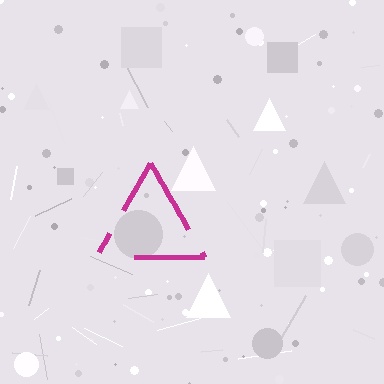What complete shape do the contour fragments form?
The contour fragments form a triangle.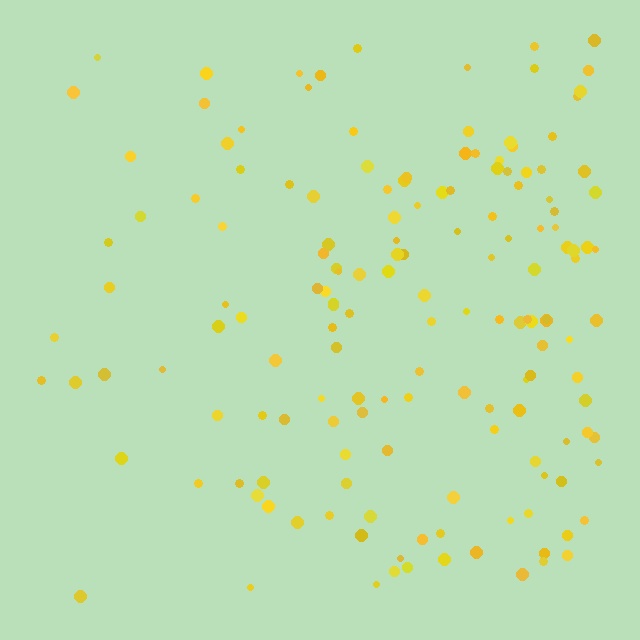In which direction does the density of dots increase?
From left to right, with the right side densest.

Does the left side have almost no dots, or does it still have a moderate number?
Still a moderate number, just noticeably fewer than the right.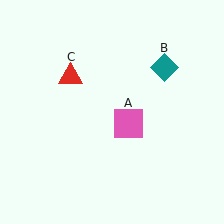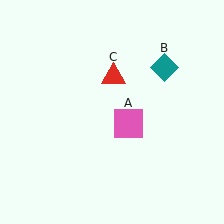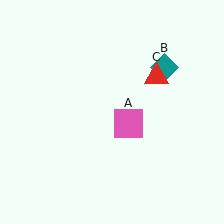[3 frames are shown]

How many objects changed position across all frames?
1 object changed position: red triangle (object C).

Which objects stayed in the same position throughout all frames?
Pink square (object A) and teal diamond (object B) remained stationary.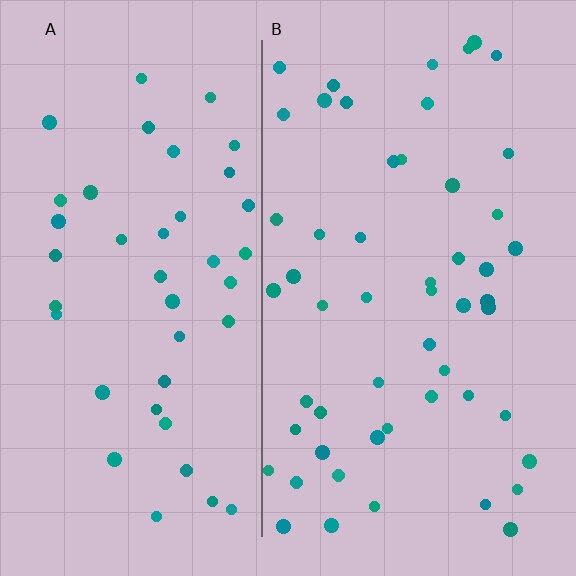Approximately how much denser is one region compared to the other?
Approximately 1.3× — region B over region A.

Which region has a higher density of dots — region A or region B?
B (the right).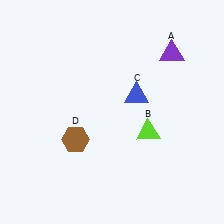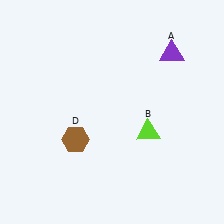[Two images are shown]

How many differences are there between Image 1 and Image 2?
There is 1 difference between the two images.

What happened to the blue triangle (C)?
The blue triangle (C) was removed in Image 2. It was in the top-right area of Image 1.